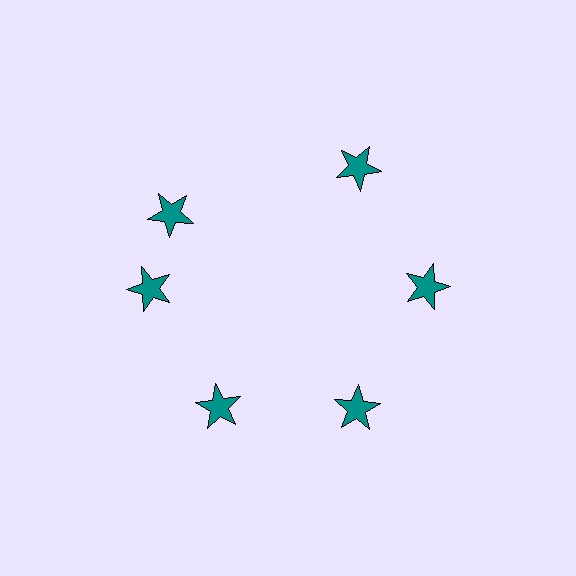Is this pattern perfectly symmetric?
No. The 6 teal stars are arranged in a ring, but one element near the 11 o'clock position is rotated out of alignment along the ring, breaking the 6-fold rotational symmetry.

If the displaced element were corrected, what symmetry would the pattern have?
It would have 6-fold rotational symmetry — the pattern would map onto itself every 60 degrees.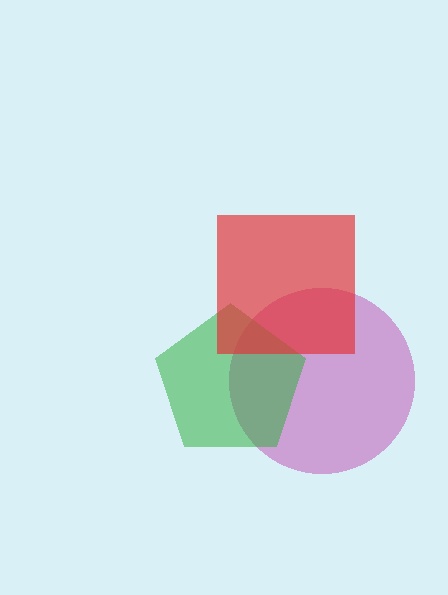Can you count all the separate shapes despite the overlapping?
Yes, there are 3 separate shapes.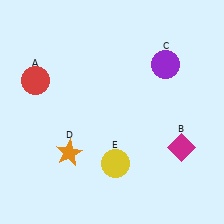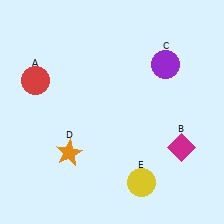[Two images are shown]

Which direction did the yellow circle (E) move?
The yellow circle (E) moved right.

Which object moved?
The yellow circle (E) moved right.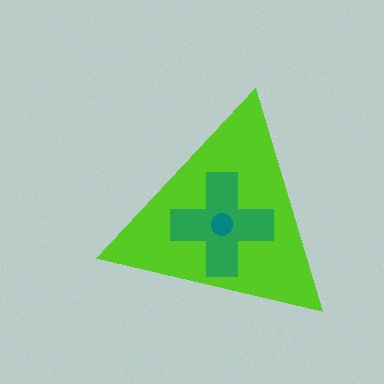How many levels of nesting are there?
3.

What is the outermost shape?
The lime triangle.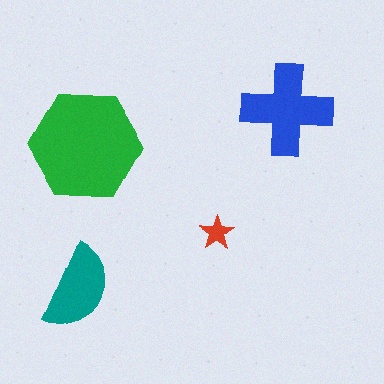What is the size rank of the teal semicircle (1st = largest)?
3rd.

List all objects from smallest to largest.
The red star, the teal semicircle, the blue cross, the green hexagon.